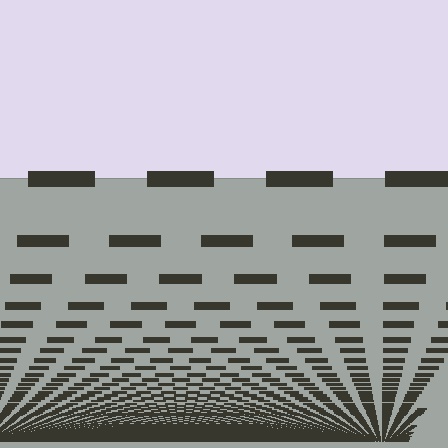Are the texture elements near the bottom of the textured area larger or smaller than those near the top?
Smaller. The gradient is inverted — elements near the bottom are smaller and denser.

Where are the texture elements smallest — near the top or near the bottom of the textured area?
Near the bottom.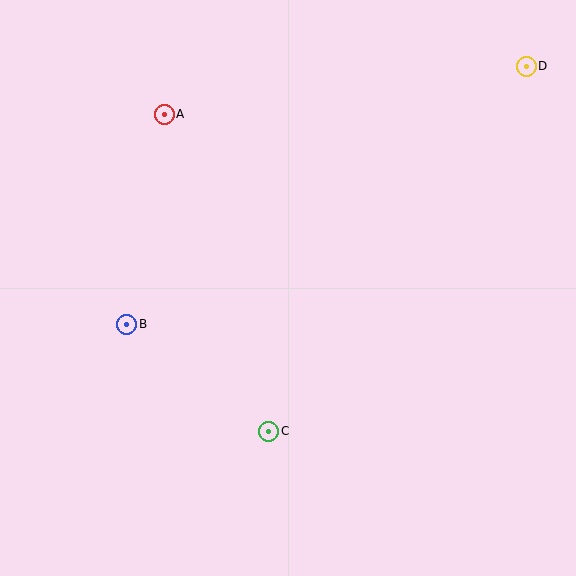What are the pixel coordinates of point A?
Point A is at (164, 114).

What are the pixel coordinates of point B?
Point B is at (127, 324).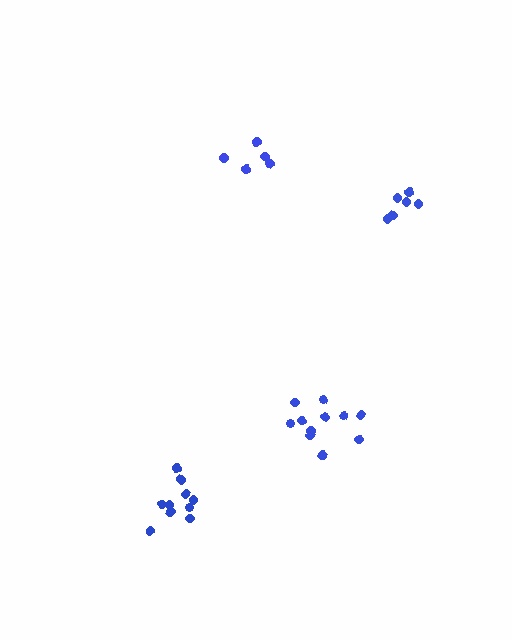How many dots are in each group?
Group 1: 11 dots, Group 2: 5 dots, Group 3: 10 dots, Group 4: 6 dots (32 total).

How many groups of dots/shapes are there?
There are 4 groups.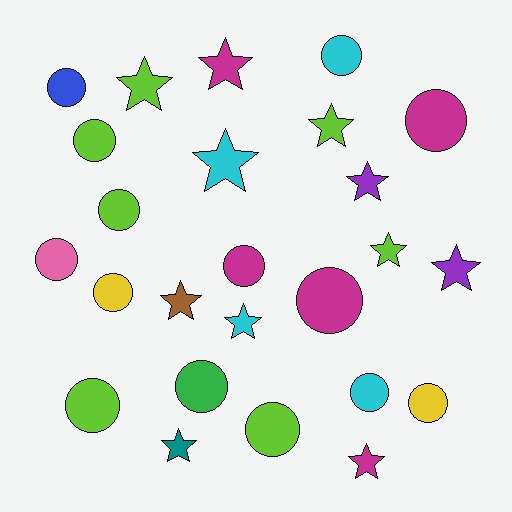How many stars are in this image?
There are 11 stars.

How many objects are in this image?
There are 25 objects.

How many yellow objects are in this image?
There are 2 yellow objects.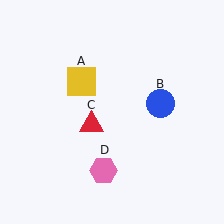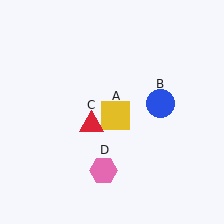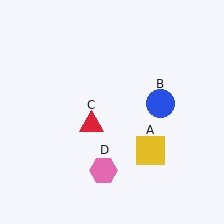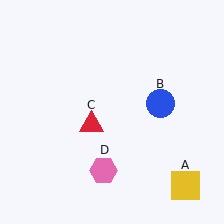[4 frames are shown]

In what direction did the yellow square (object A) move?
The yellow square (object A) moved down and to the right.